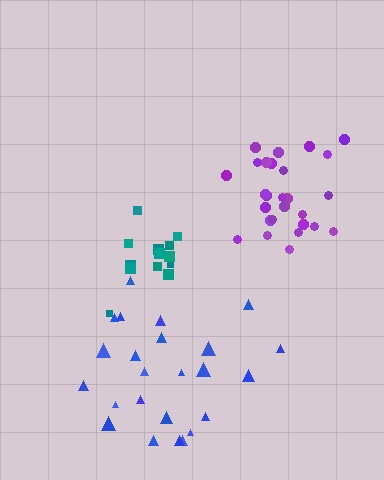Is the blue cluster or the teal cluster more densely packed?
Teal.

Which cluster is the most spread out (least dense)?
Blue.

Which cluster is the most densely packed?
Purple.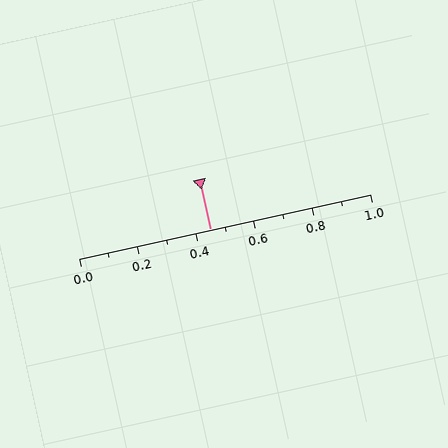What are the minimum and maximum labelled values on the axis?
The axis runs from 0.0 to 1.0.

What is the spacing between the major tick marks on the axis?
The major ticks are spaced 0.2 apart.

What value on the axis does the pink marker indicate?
The marker indicates approximately 0.45.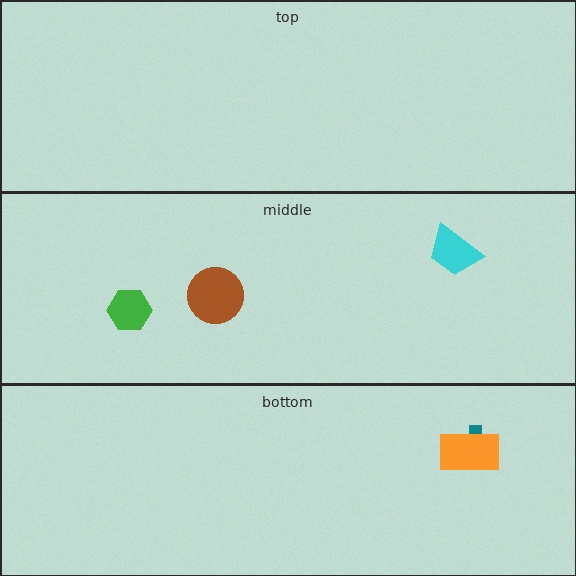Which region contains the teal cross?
The bottom region.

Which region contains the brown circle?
The middle region.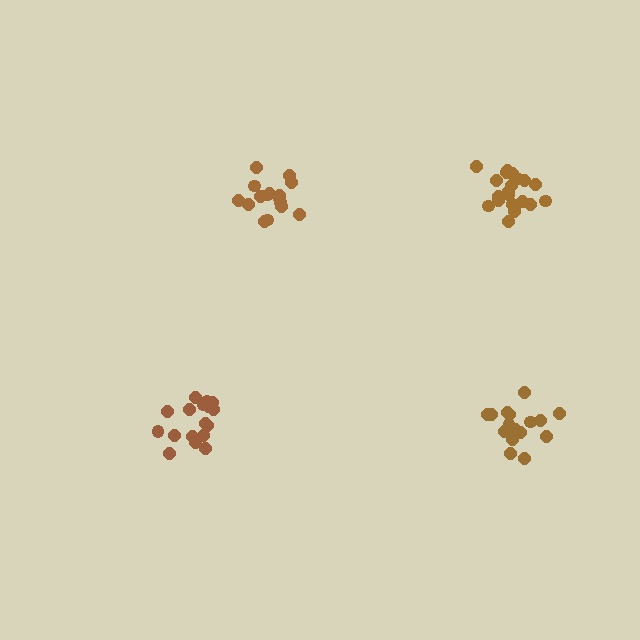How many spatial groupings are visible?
There are 4 spatial groupings.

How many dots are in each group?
Group 1: 16 dots, Group 2: 17 dots, Group 3: 21 dots, Group 4: 17 dots (71 total).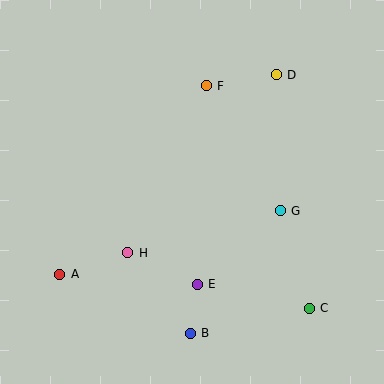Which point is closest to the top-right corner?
Point D is closest to the top-right corner.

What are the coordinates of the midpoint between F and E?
The midpoint between F and E is at (202, 185).